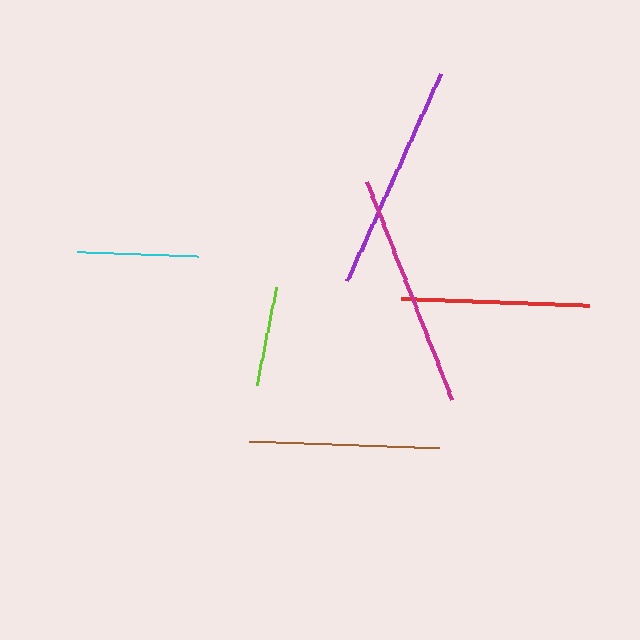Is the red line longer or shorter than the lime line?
The red line is longer than the lime line.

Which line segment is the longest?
The magenta line is the longest at approximately 234 pixels.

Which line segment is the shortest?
The lime line is the shortest at approximately 99 pixels.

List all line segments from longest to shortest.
From longest to shortest: magenta, purple, brown, red, cyan, lime.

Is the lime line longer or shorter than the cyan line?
The cyan line is longer than the lime line.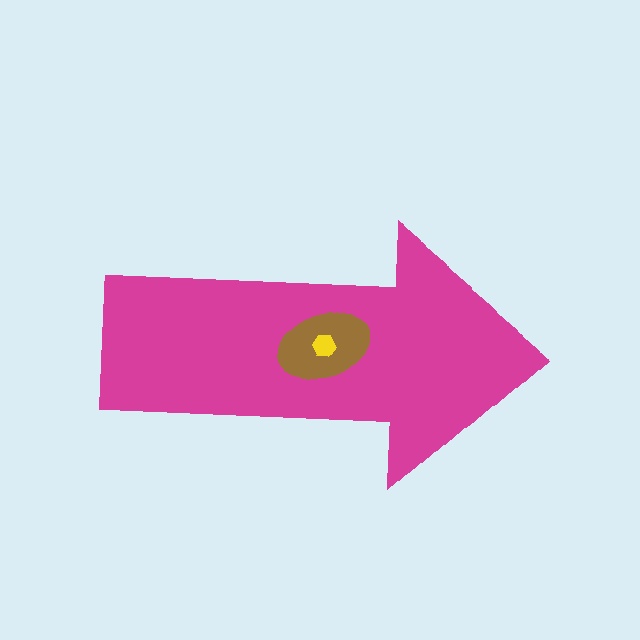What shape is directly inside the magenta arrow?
The brown ellipse.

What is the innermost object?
The yellow hexagon.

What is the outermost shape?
The magenta arrow.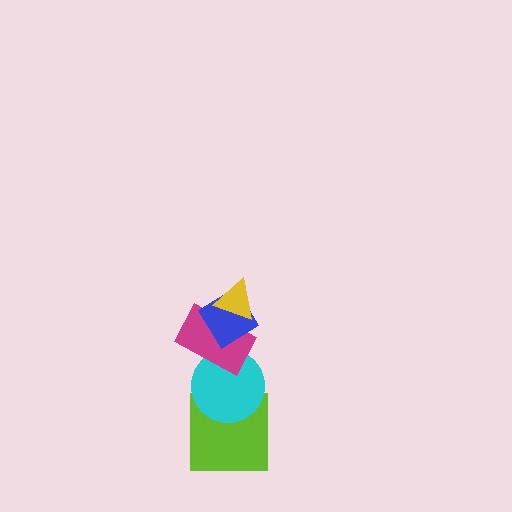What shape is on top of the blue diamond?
The yellow triangle is on top of the blue diamond.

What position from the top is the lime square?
The lime square is 5th from the top.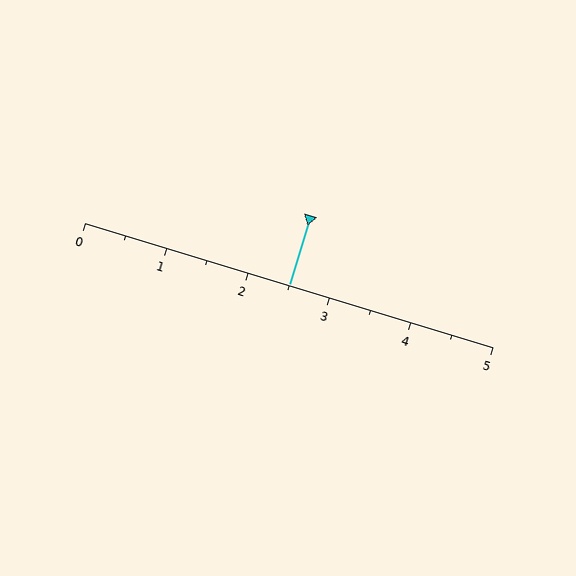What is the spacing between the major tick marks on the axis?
The major ticks are spaced 1 apart.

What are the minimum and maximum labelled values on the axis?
The axis runs from 0 to 5.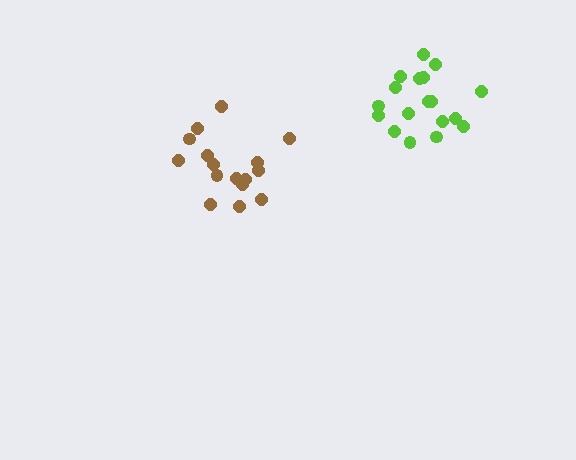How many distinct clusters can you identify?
There are 2 distinct clusters.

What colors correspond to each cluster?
The clusters are colored: brown, lime.